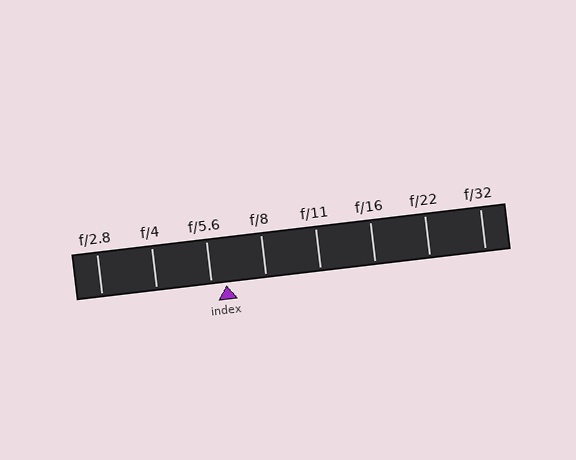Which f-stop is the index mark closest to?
The index mark is closest to f/5.6.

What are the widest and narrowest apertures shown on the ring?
The widest aperture shown is f/2.8 and the narrowest is f/32.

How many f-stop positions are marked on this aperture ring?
There are 8 f-stop positions marked.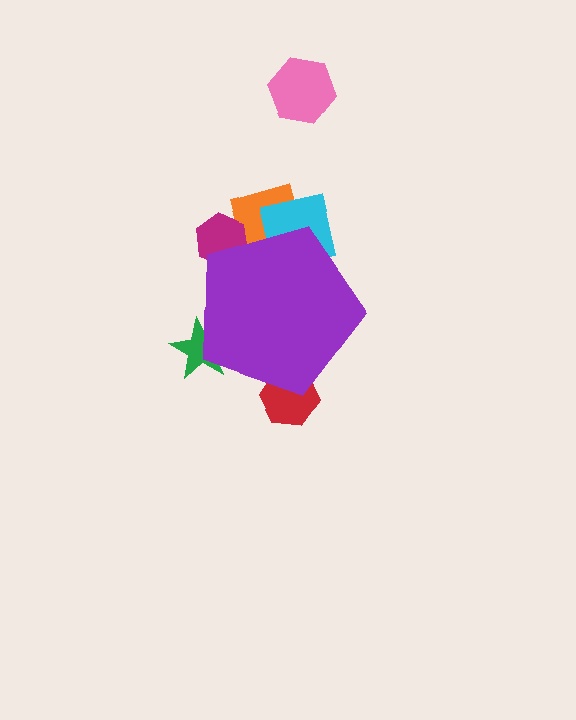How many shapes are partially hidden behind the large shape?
5 shapes are partially hidden.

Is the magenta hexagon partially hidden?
Yes, the magenta hexagon is partially hidden behind the purple pentagon.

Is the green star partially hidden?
Yes, the green star is partially hidden behind the purple pentagon.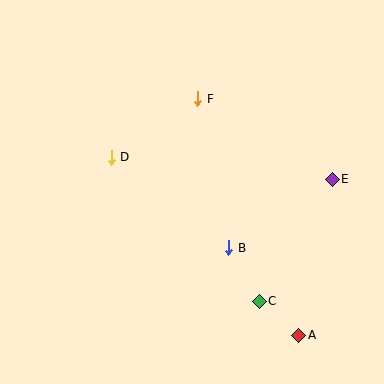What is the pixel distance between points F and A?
The distance between F and A is 257 pixels.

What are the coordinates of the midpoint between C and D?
The midpoint between C and D is at (185, 229).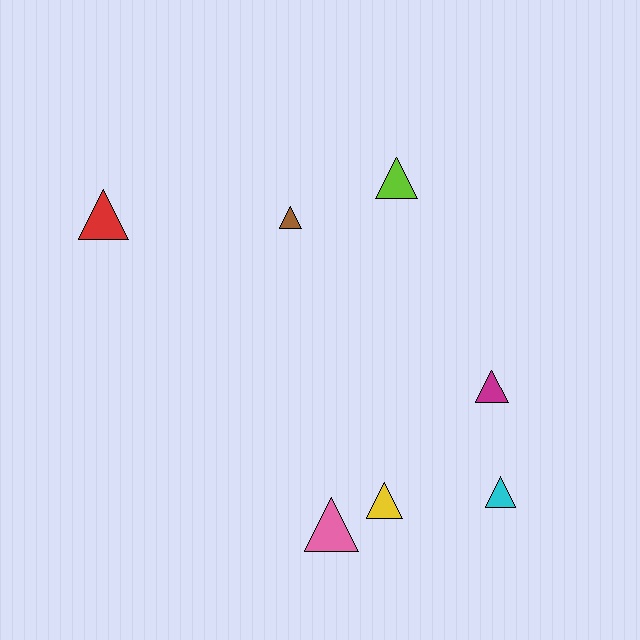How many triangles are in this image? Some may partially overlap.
There are 7 triangles.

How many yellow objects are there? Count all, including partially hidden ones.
There is 1 yellow object.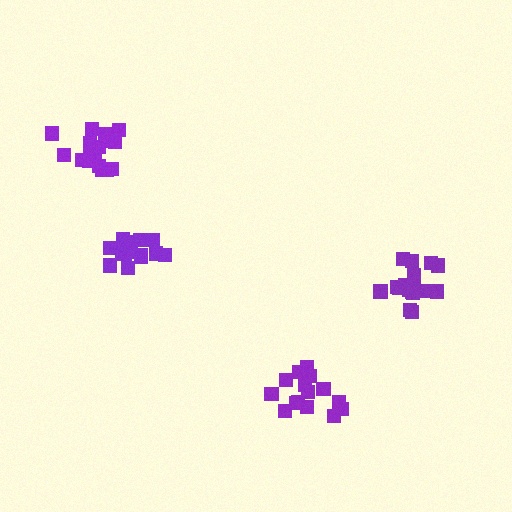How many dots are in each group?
Group 1: 15 dots, Group 2: 18 dots, Group 3: 19 dots, Group 4: 18 dots (70 total).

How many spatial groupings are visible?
There are 4 spatial groupings.